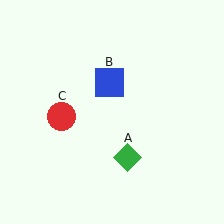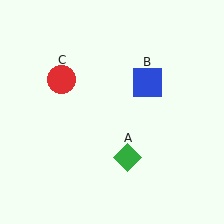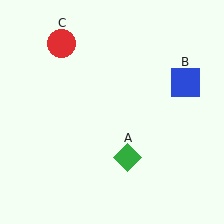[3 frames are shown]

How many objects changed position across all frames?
2 objects changed position: blue square (object B), red circle (object C).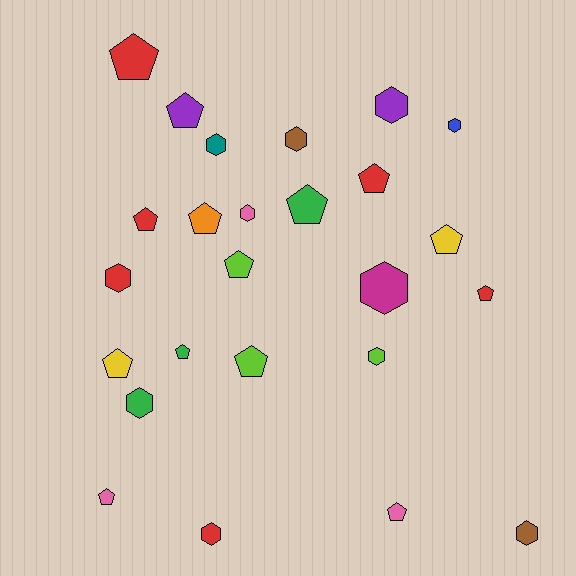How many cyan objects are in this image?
There are no cyan objects.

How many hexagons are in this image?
There are 11 hexagons.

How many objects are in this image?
There are 25 objects.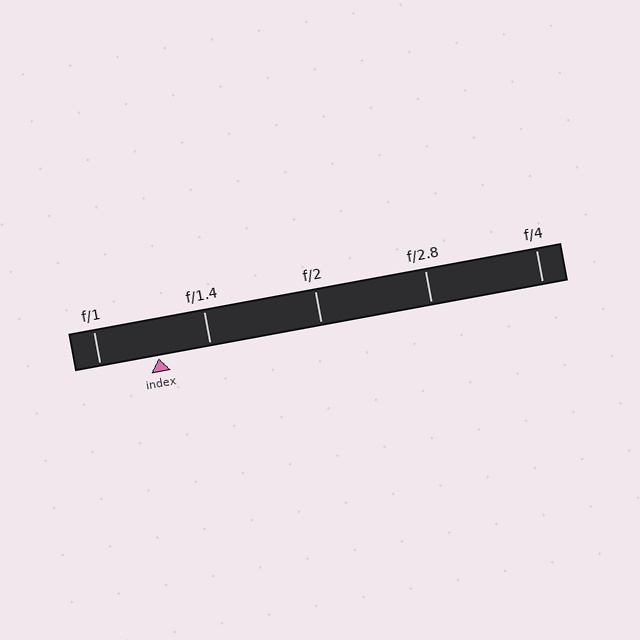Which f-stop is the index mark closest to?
The index mark is closest to f/1.4.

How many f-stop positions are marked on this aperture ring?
There are 5 f-stop positions marked.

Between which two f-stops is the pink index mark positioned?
The index mark is between f/1 and f/1.4.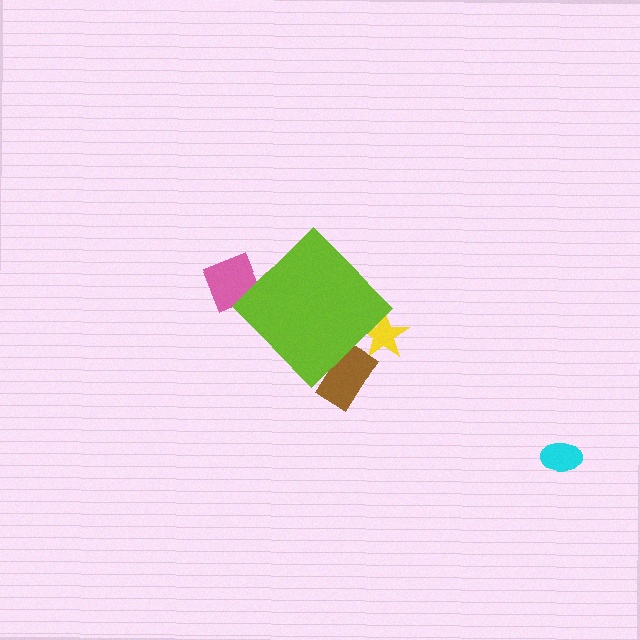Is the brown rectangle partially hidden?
Yes, the brown rectangle is partially hidden behind the lime diamond.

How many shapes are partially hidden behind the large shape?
3 shapes are partially hidden.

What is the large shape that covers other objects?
A lime diamond.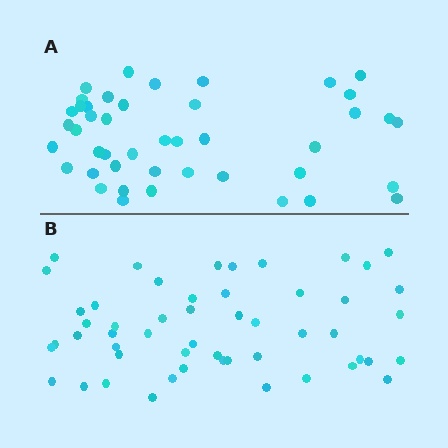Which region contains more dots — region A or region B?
Region B (the bottom region) has more dots.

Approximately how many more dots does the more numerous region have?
Region B has roughly 8 or so more dots than region A.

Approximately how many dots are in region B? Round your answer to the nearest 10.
About 50 dots. (The exact count is 52, which rounds to 50.)